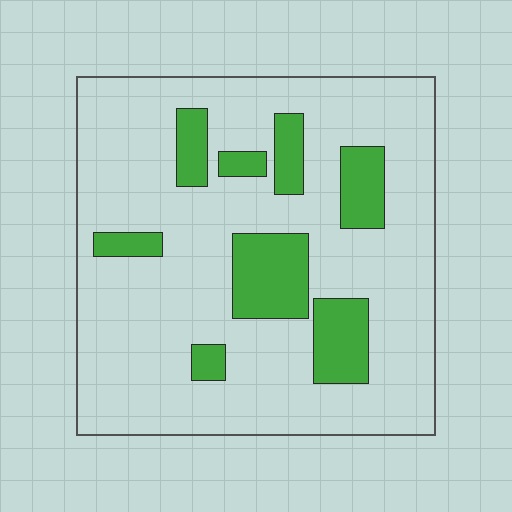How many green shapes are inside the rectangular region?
8.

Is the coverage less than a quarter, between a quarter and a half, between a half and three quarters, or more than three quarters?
Less than a quarter.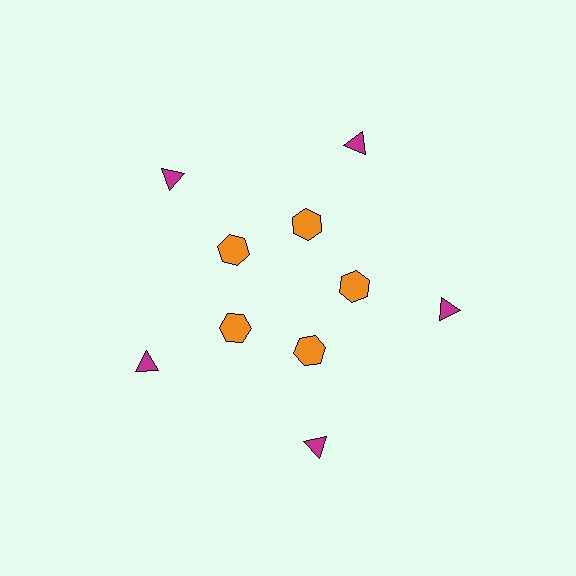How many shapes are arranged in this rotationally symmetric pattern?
There are 10 shapes, arranged in 5 groups of 2.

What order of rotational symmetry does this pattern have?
This pattern has 5-fold rotational symmetry.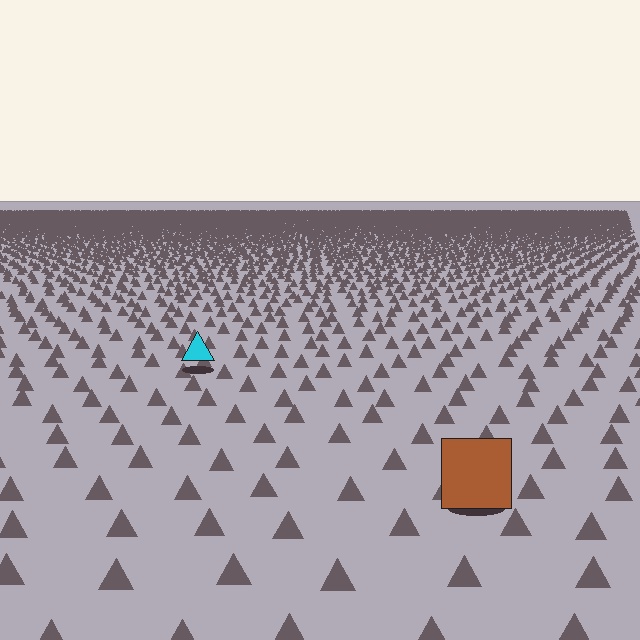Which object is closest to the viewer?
The brown square is closest. The texture marks near it are larger and more spread out.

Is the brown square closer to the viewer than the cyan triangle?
Yes. The brown square is closer — you can tell from the texture gradient: the ground texture is coarser near it.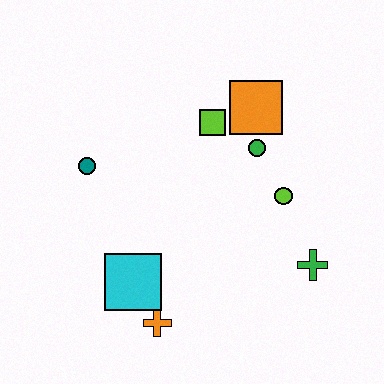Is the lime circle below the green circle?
Yes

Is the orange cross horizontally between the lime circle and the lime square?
No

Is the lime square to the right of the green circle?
No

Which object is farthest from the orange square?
The orange cross is farthest from the orange square.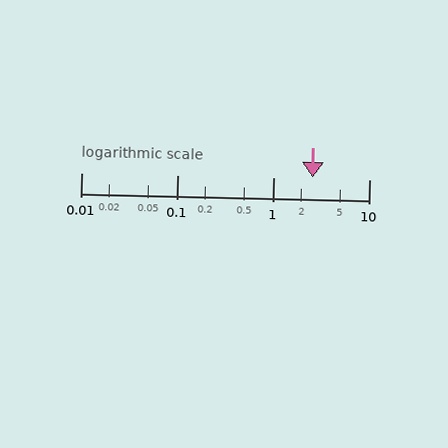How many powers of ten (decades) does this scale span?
The scale spans 3 decades, from 0.01 to 10.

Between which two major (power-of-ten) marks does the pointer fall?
The pointer is between 1 and 10.